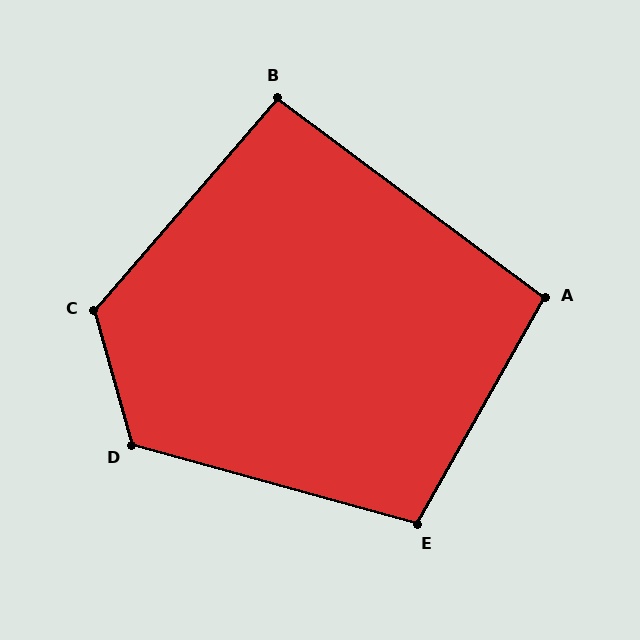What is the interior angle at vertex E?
Approximately 104 degrees (obtuse).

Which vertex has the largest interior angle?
C, at approximately 124 degrees.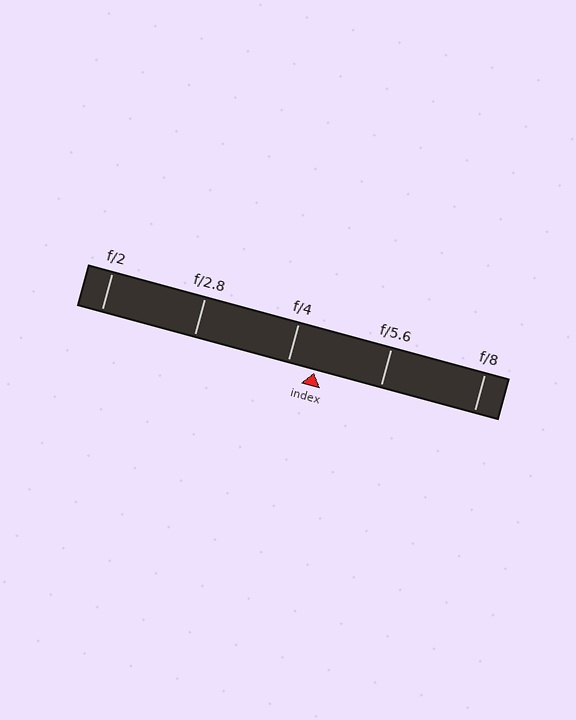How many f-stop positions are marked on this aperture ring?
There are 5 f-stop positions marked.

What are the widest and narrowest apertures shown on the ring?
The widest aperture shown is f/2 and the narrowest is f/8.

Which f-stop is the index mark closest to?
The index mark is closest to f/4.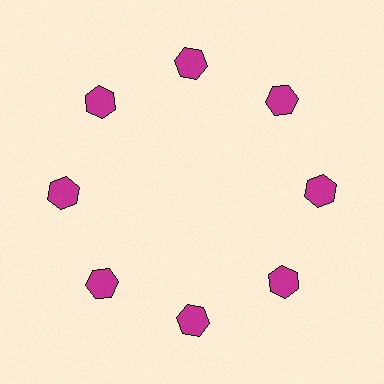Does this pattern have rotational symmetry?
Yes, this pattern has 8-fold rotational symmetry. It looks the same after rotating 45 degrees around the center.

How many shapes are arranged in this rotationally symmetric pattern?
There are 8 shapes, arranged in 8 groups of 1.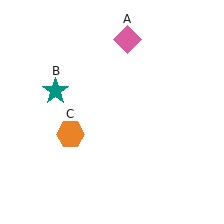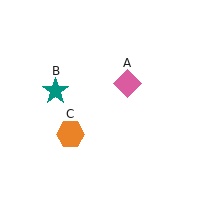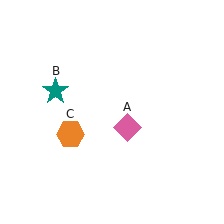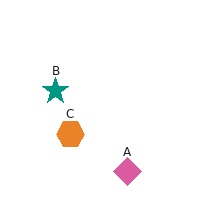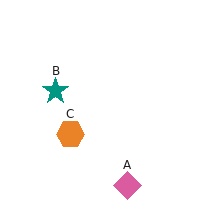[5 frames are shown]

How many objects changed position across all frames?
1 object changed position: pink diamond (object A).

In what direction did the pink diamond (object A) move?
The pink diamond (object A) moved down.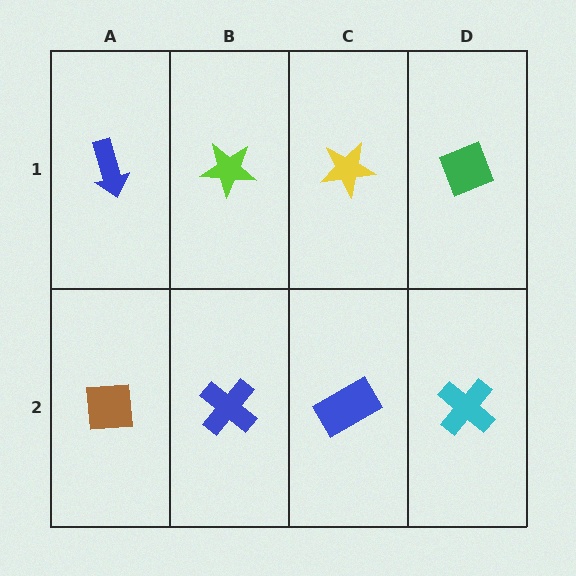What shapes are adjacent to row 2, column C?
A yellow star (row 1, column C), a blue cross (row 2, column B), a cyan cross (row 2, column D).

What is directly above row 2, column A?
A blue arrow.